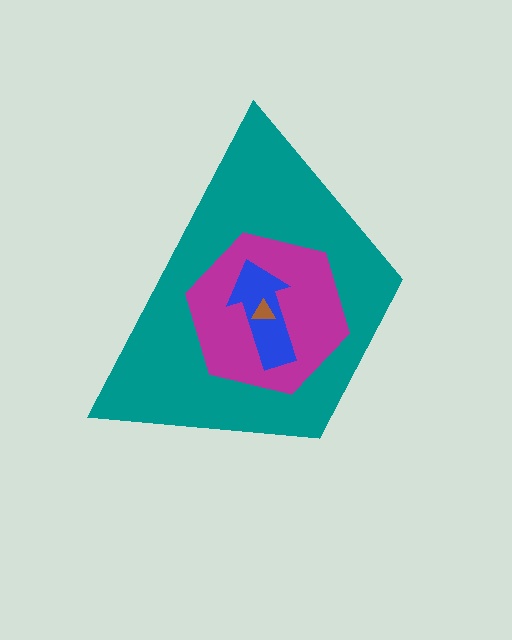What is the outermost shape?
The teal trapezoid.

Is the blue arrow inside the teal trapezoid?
Yes.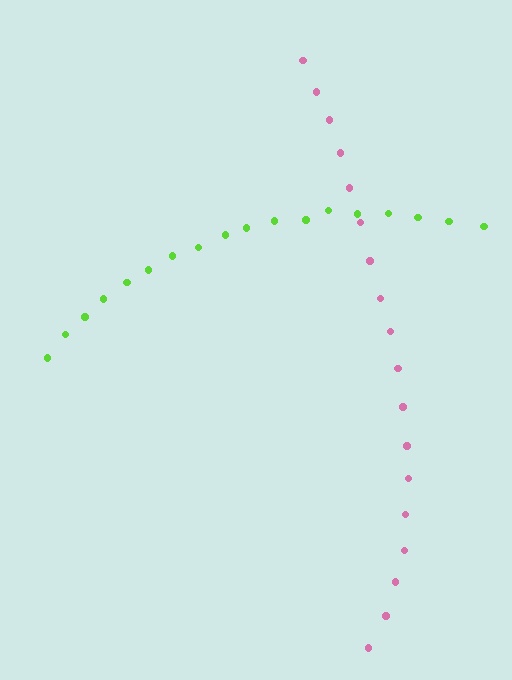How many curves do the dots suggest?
There are 2 distinct paths.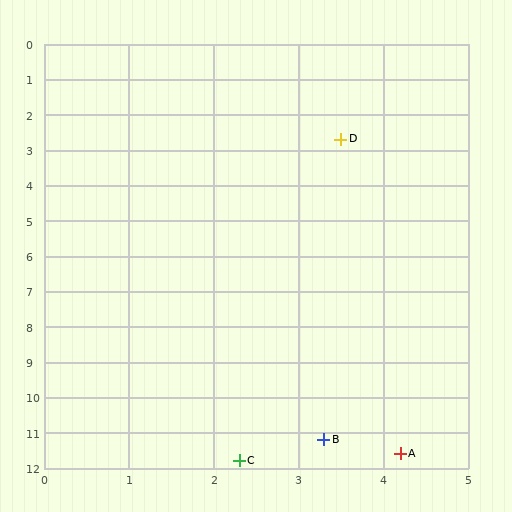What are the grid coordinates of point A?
Point A is at approximately (4.2, 11.6).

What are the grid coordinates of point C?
Point C is at approximately (2.3, 11.8).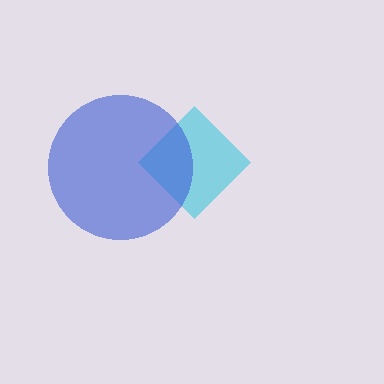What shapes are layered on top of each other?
The layered shapes are: a cyan diamond, a blue circle.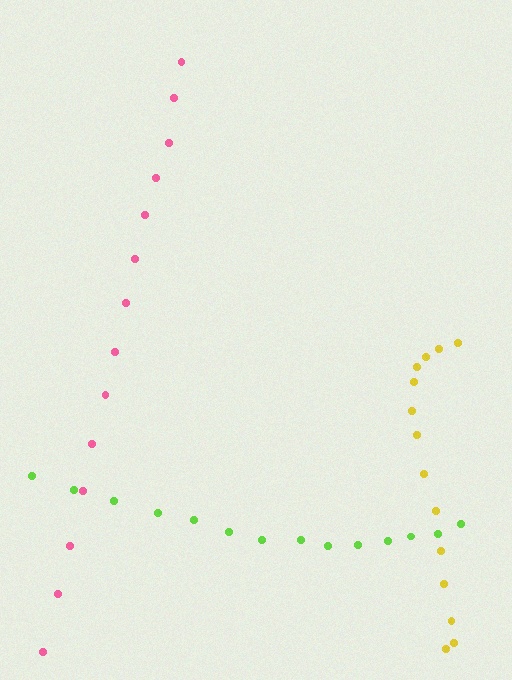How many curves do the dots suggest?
There are 3 distinct paths.